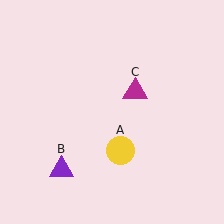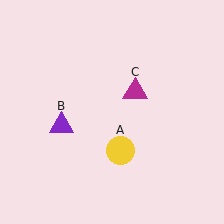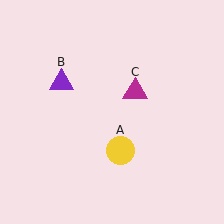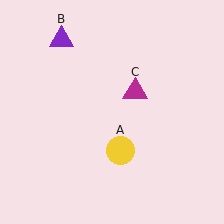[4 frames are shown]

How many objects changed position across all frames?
1 object changed position: purple triangle (object B).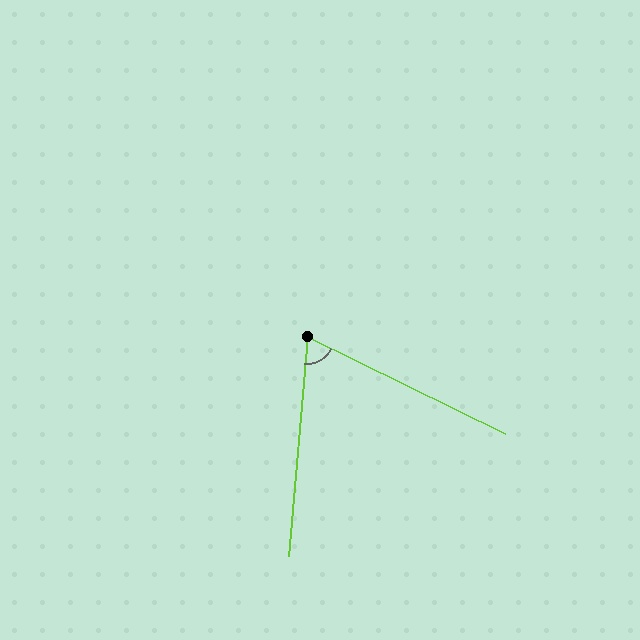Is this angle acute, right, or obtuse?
It is acute.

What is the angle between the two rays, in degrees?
Approximately 69 degrees.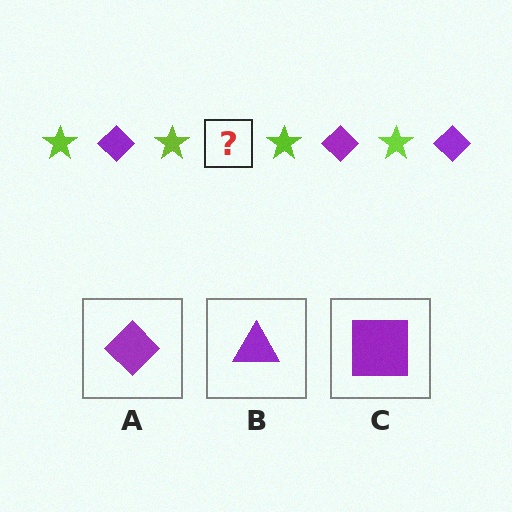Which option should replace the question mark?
Option A.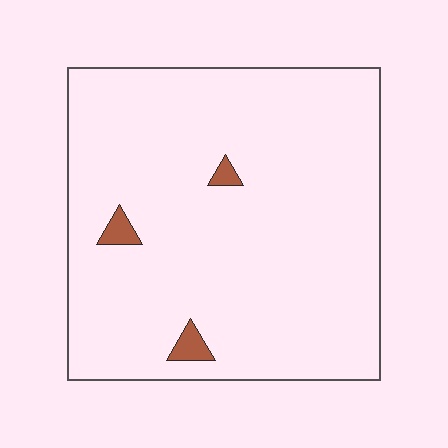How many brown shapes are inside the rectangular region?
3.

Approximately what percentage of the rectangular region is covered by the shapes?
Approximately 5%.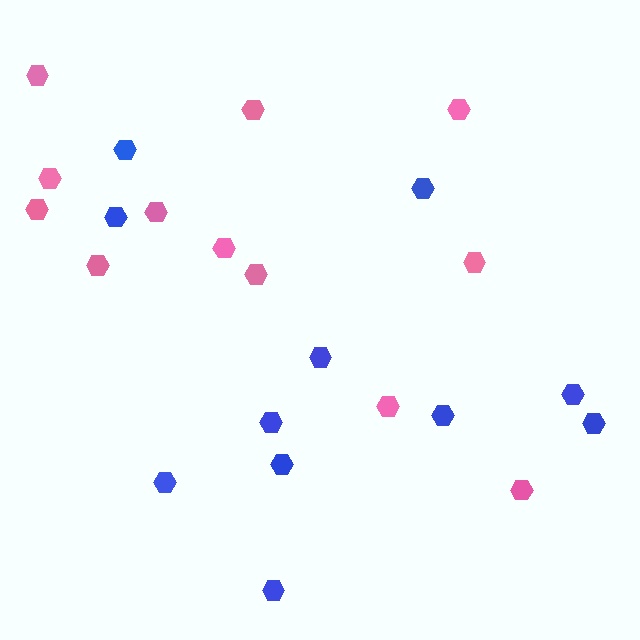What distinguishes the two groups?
There are 2 groups: one group of pink hexagons (12) and one group of blue hexagons (11).